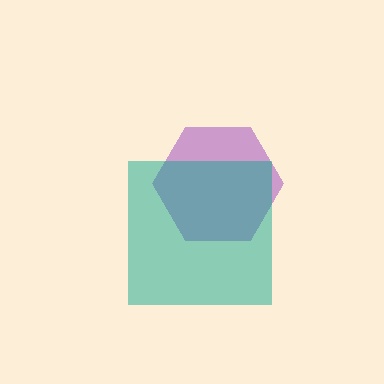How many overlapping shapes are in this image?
There are 2 overlapping shapes in the image.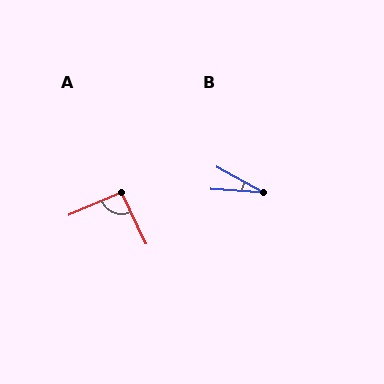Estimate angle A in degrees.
Approximately 93 degrees.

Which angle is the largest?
A, at approximately 93 degrees.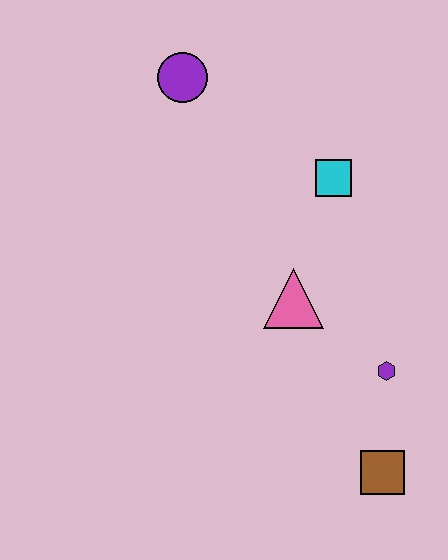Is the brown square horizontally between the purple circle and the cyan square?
No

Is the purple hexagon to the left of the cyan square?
No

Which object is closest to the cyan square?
The pink triangle is closest to the cyan square.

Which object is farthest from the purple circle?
The brown square is farthest from the purple circle.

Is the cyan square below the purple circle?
Yes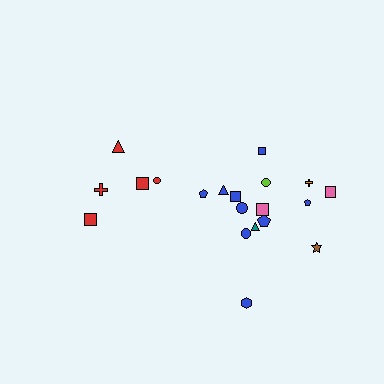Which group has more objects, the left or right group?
The right group.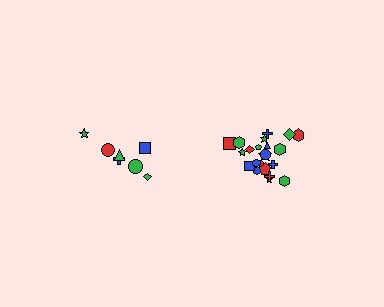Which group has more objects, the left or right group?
The right group.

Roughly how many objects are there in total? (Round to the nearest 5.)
Roughly 30 objects in total.